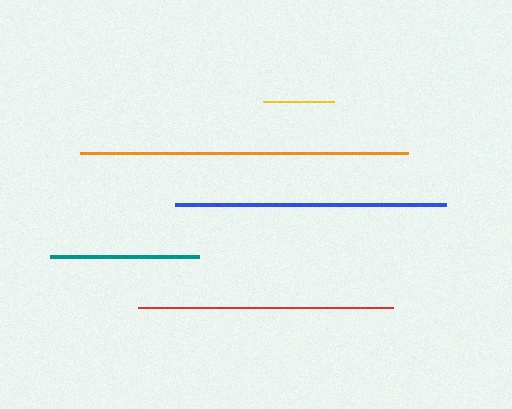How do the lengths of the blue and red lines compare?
The blue and red lines are approximately the same length.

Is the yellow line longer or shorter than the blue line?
The blue line is longer than the yellow line.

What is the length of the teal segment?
The teal segment is approximately 149 pixels long.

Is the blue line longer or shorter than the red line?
The blue line is longer than the red line.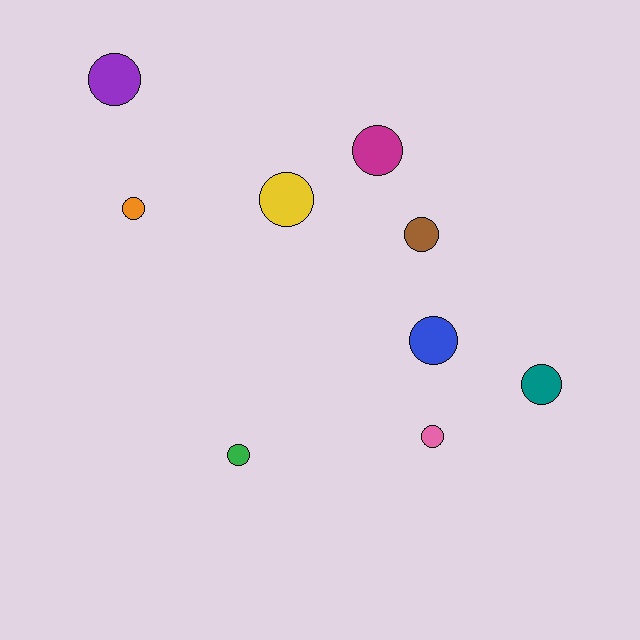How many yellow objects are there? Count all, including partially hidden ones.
There is 1 yellow object.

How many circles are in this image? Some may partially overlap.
There are 9 circles.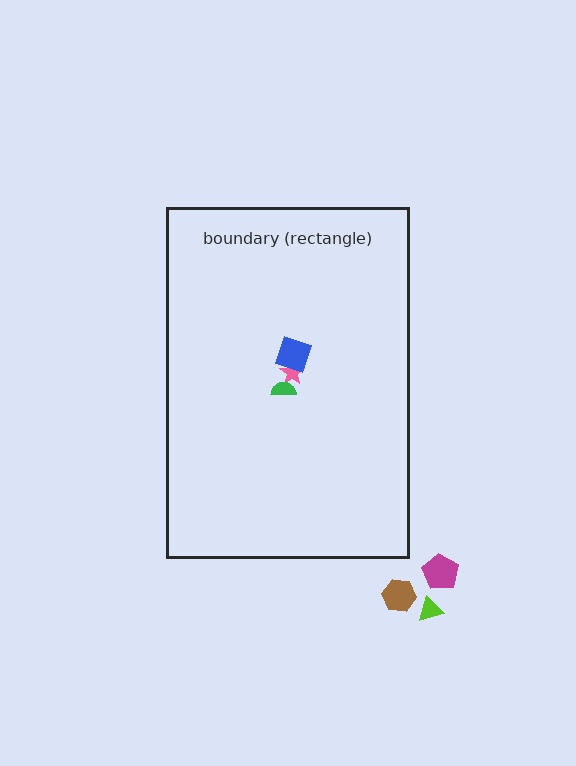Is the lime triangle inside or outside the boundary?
Outside.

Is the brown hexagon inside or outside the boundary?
Outside.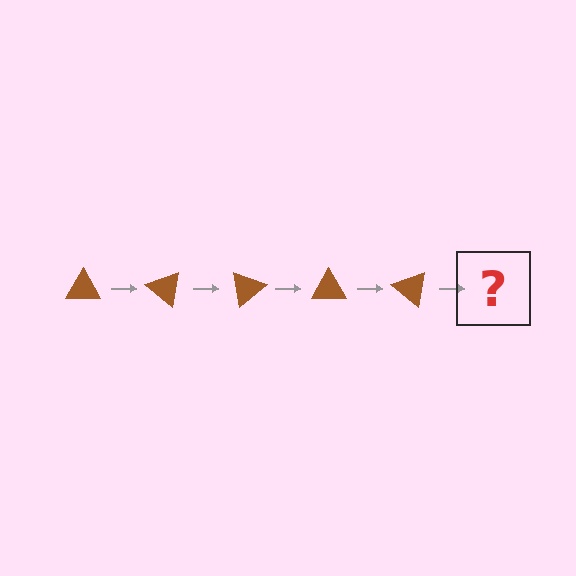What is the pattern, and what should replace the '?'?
The pattern is that the triangle rotates 40 degrees each step. The '?' should be a brown triangle rotated 200 degrees.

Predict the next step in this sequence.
The next step is a brown triangle rotated 200 degrees.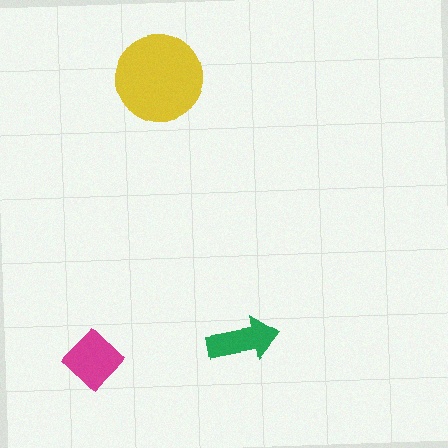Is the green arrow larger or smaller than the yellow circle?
Smaller.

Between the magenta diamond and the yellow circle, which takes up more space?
The yellow circle.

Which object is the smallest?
The green arrow.